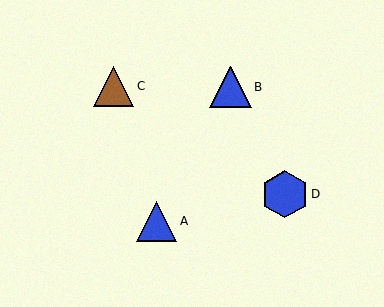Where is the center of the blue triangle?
The center of the blue triangle is at (231, 87).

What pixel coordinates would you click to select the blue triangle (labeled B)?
Click at (231, 87) to select the blue triangle B.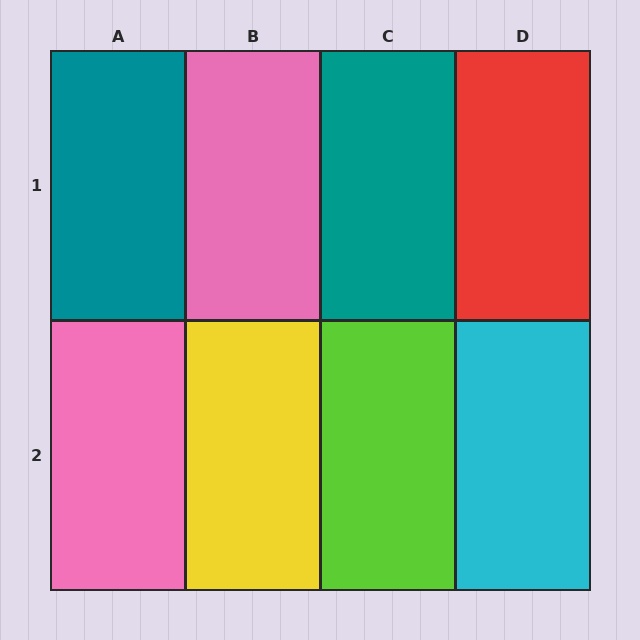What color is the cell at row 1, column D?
Red.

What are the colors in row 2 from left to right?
Pink, yellow, lime, cyan.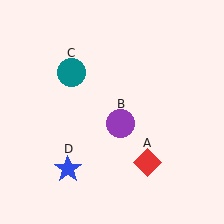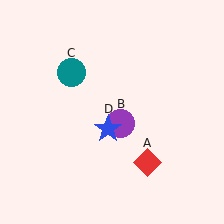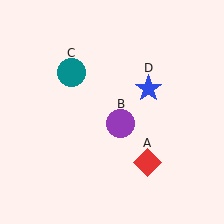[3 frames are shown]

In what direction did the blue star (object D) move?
The blue star (object D) moved up and to the right.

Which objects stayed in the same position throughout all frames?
Red diamond (object A) and purple circle (object B) and teal circle (object C) remained stationary.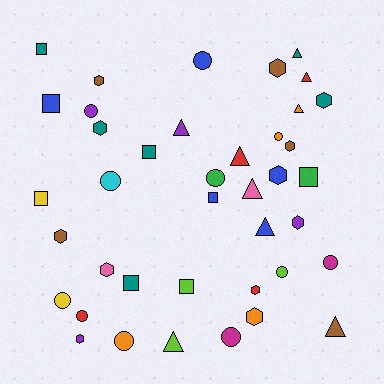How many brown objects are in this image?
There are 5 brown objects.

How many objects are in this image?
There are 40 objects.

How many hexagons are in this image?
There are 12 hexagons.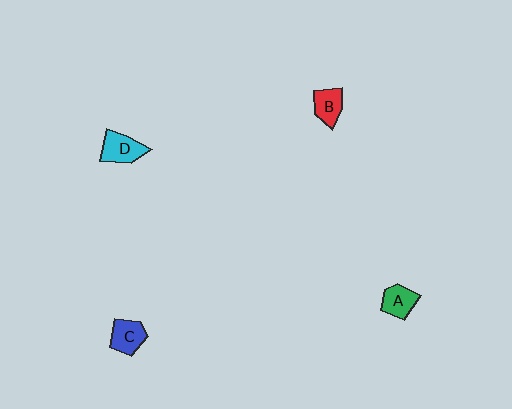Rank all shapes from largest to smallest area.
From largest to smallest: D (cyan), C (blue), A (green), B (red).